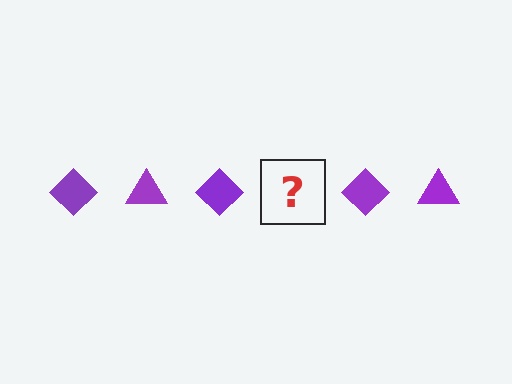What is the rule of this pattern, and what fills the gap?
The rule is that the pattern cycles through diamond, triangle shapes in purple. The gap should be filled with a purple triangle.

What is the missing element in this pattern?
The missing element is a purple triangle.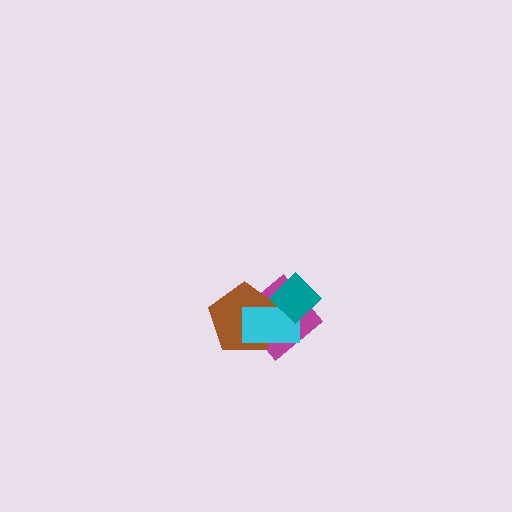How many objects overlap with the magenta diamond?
3 objects overlap with the magenta diamond.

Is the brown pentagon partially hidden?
Yes, it is partially covered by another shape.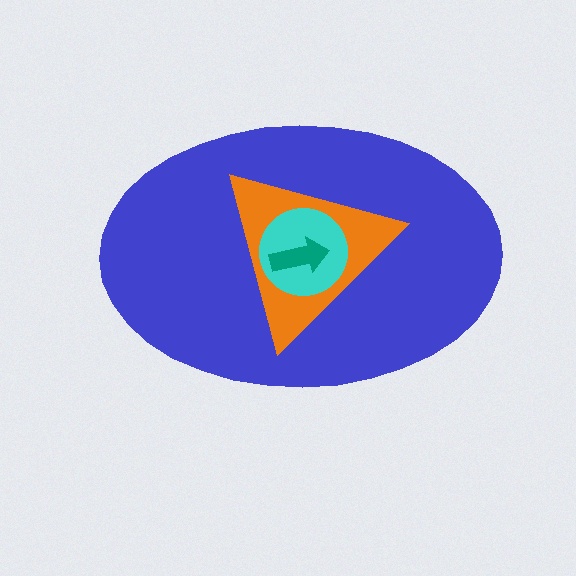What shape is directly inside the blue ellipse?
The orange triangle.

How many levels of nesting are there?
4.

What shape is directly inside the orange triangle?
The cyan circle.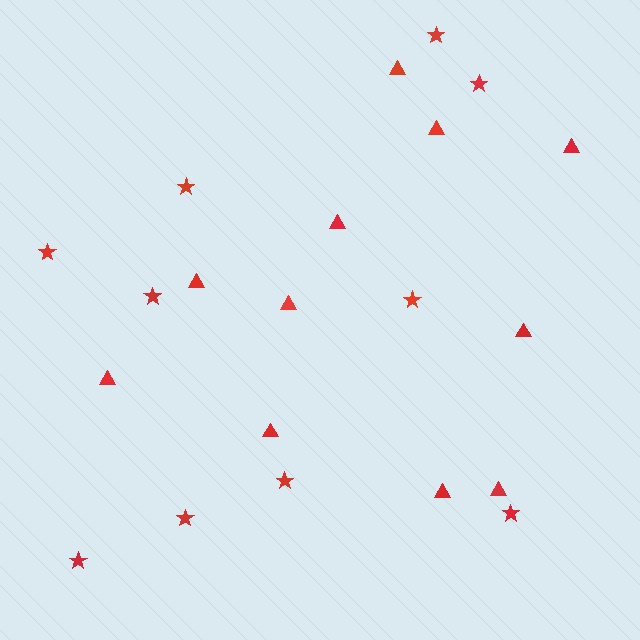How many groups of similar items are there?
There are 2 groups: one group of triangles (11) and one group of stars (10).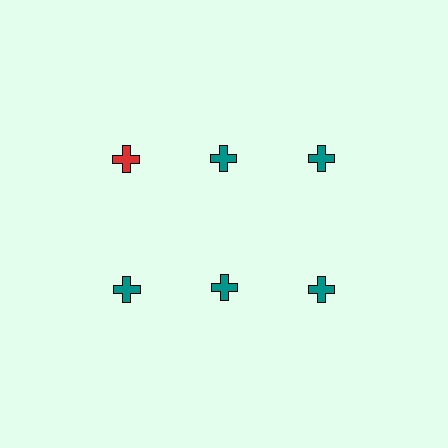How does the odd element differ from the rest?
It has a different color: red instead of teal.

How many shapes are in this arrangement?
There are 6 shapes arranged in a grid pattern.